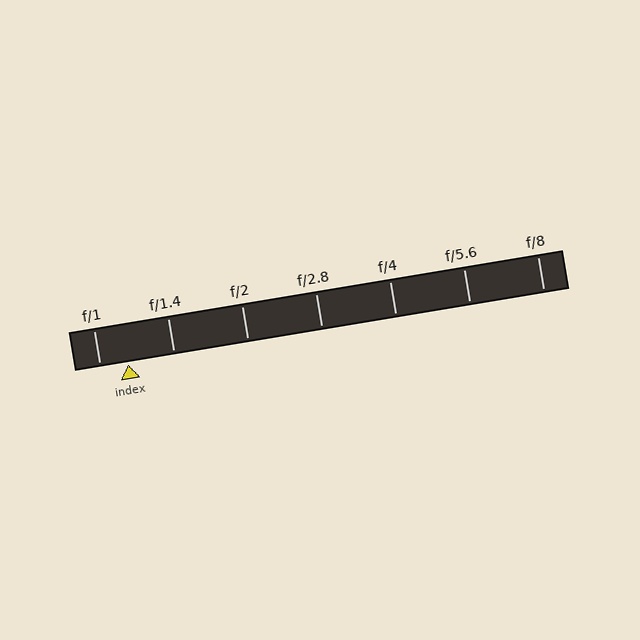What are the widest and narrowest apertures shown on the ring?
The widest aperture shown is f/1 and the narrowest is f/8.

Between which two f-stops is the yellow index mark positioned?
The index mark is between f/1 and f/1.4.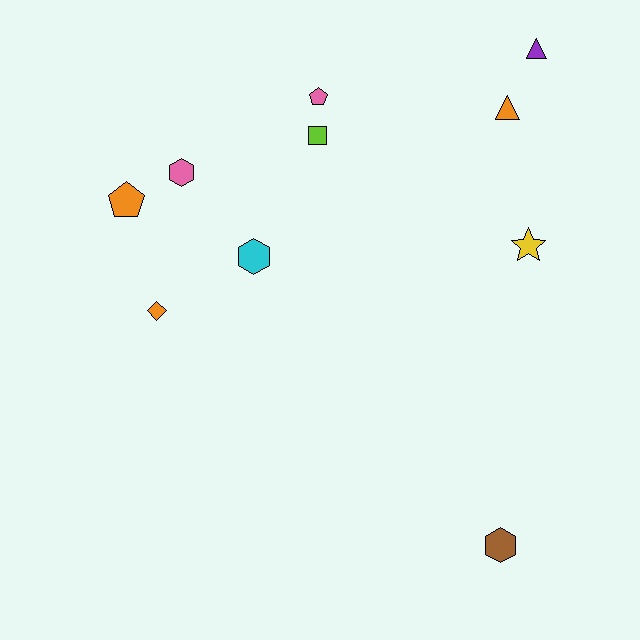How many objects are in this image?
There are 10 objects.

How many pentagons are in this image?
There are 2 pentagons.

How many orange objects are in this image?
There are 3 orange objects.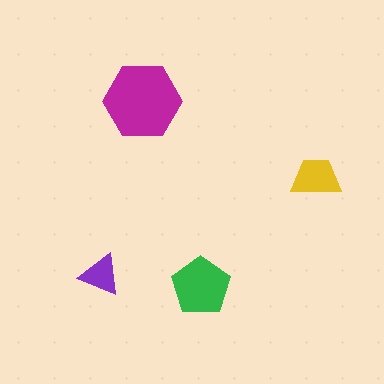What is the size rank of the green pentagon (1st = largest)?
2nd.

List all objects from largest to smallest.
The magenta hexagon, the green pentagon, the yellow trapezoid, the purple triangle.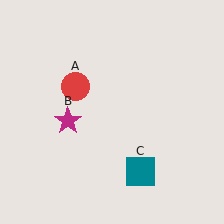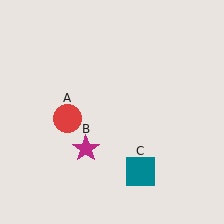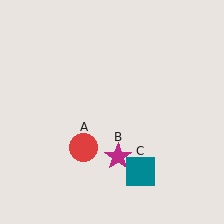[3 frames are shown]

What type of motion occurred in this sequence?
The red circle (object A), magenta star (object B) rotated counterclockwise around the center of the scene.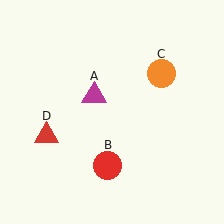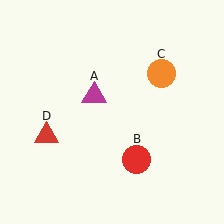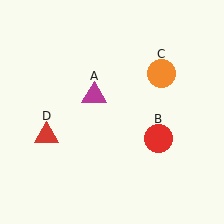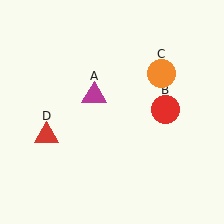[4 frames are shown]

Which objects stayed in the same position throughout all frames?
Magenta triangle (object A) and orange circle (object C) and red triangle (object D) remained stationary.